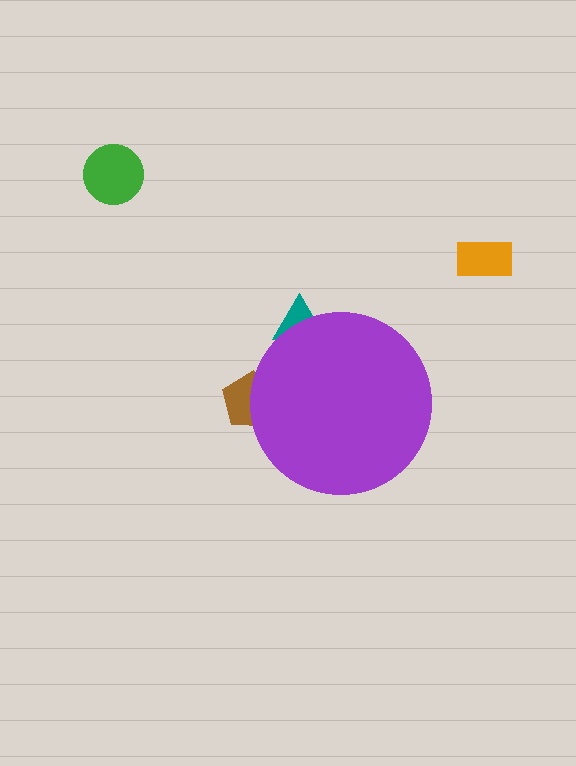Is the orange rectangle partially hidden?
No, the orange rectangle is fully visible.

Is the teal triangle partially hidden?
Yes, the teal triangle is partially hidden behind the purple circle.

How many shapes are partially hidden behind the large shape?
2 shapes are partially hidden.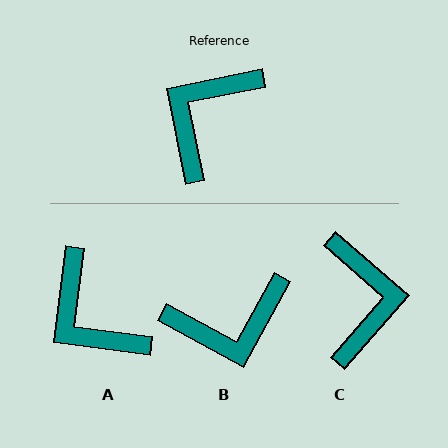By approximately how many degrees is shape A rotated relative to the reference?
Approximately 71 degrees counter-clockwise.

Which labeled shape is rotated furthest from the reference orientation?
C, about 143 degrees away.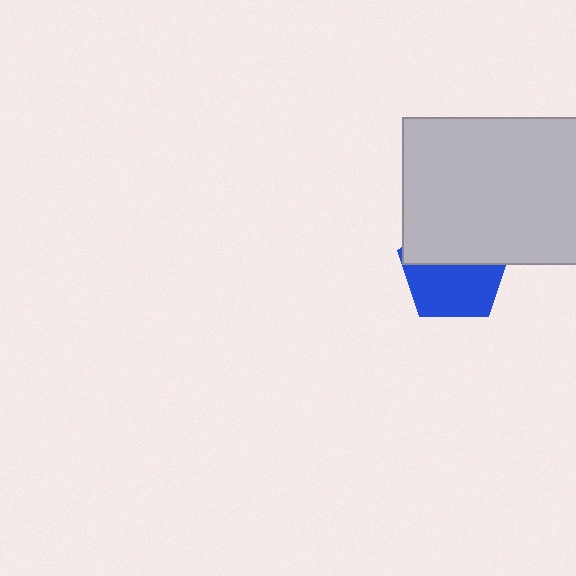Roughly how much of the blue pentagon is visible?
About half of it is visible (roughly 54%).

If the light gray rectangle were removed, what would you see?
You would see the complete blue pentagon.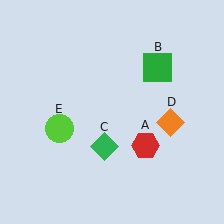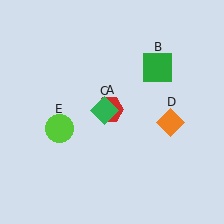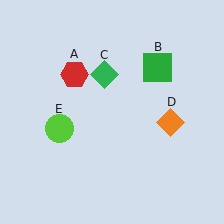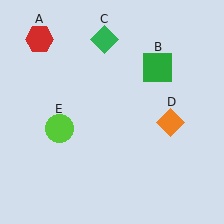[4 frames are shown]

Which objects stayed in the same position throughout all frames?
Green square (object B) and orange diamond (object D) and lime circle (object E) remained stationary.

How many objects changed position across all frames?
2 objects changed position: red hexagon (object A), green diamond (object C).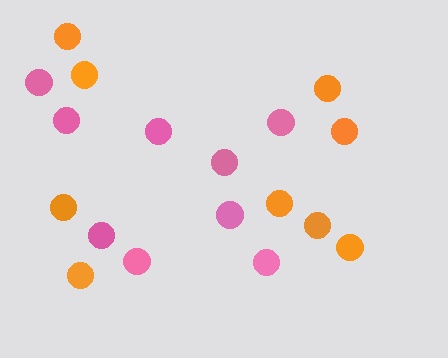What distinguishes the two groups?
There are 2 groups: one group of orange circles (9) and one group of pink circles (9).